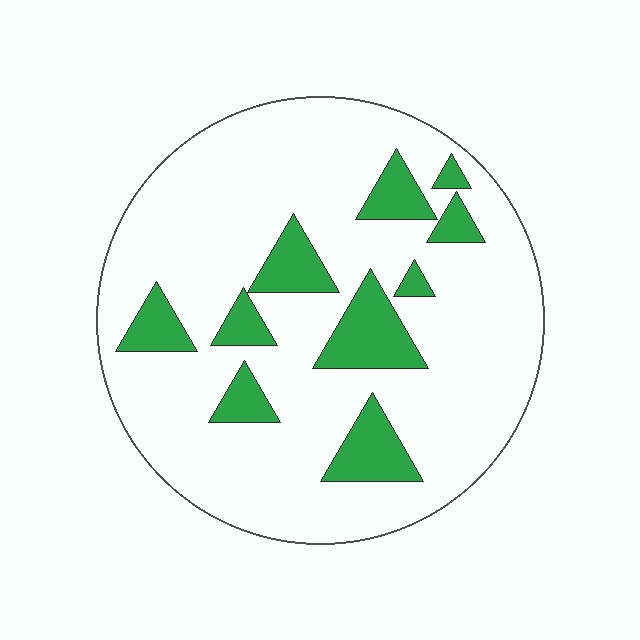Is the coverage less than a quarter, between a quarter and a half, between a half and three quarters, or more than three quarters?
Less than a quarter.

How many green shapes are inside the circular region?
10.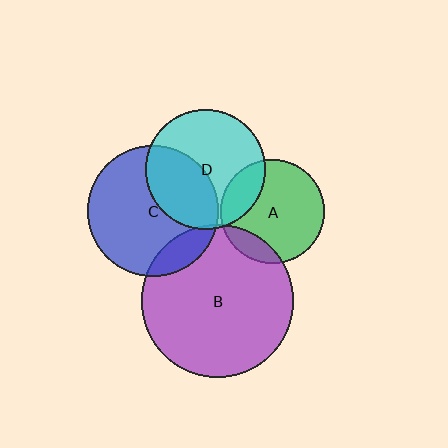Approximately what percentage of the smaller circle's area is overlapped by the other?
Approximately 40%.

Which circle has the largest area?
Circle B (purple).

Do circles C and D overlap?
Yes.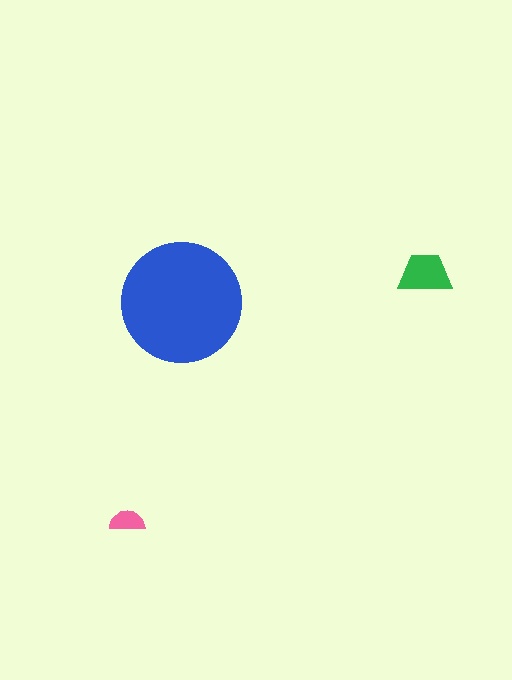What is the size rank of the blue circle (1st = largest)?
1st.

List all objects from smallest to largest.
The pink semicircle, the green trapezoid, the blue circle.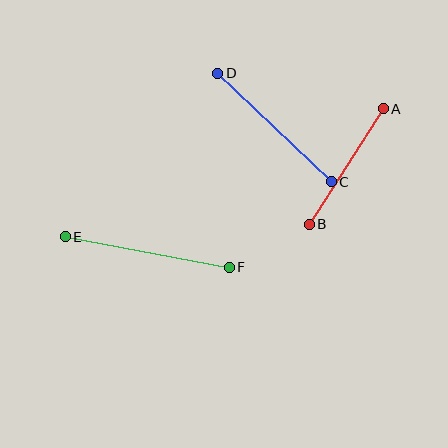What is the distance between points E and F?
The distance is approximately 166 pixels.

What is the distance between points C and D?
The distance is approximately 157 pixels.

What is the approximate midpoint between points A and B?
The midpoint is at approximately (346, 166) pixels.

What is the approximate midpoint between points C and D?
The midpoint is at approximately (274, 128) pixels.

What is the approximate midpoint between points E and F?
The midpoint is at approximately (147, 252) pixels.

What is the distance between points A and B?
The distance is approximately 137 pixels.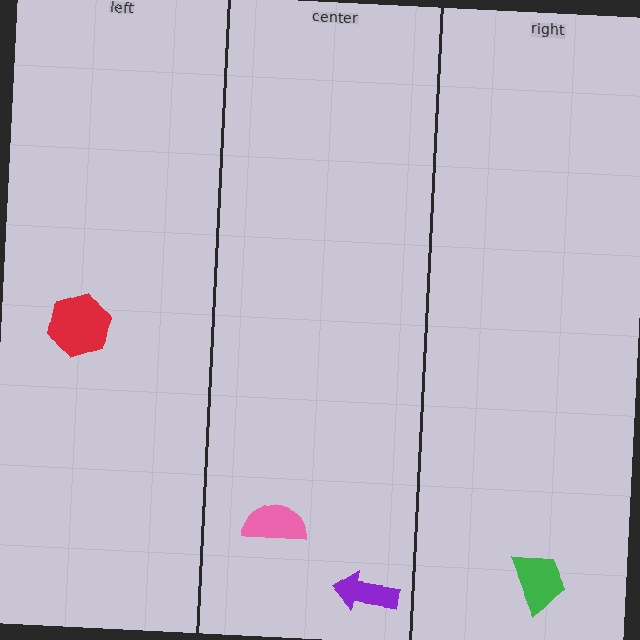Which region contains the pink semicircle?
The center region.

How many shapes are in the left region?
1.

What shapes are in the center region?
The pink semicircle, the purple arrow.